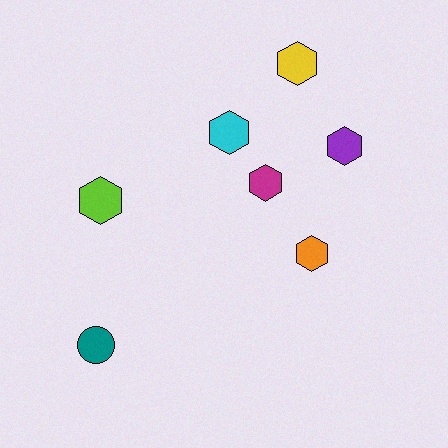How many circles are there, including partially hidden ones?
There is 1 circle.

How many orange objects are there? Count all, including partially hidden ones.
There is 1 orange object.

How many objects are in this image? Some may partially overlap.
There are 7 objects.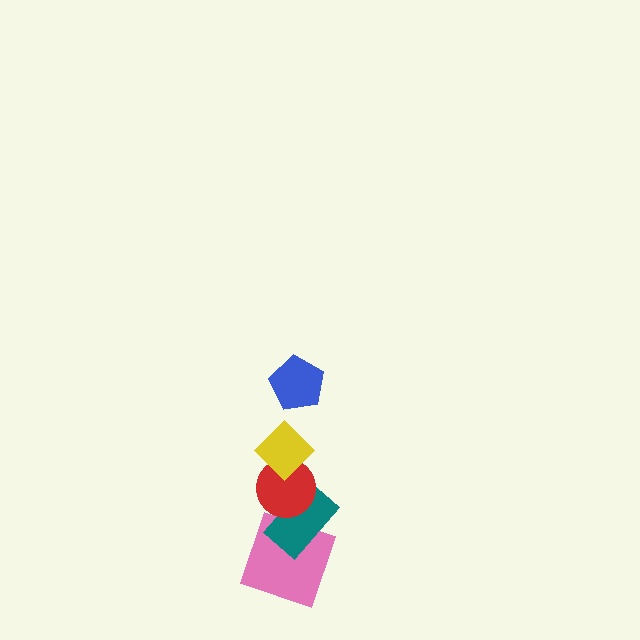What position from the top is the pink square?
The pink square is 5th from the top.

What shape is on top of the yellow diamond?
The blue pentagon is on top of the yellow diamond.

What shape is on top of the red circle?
The yellow diamond is on top of the red circle.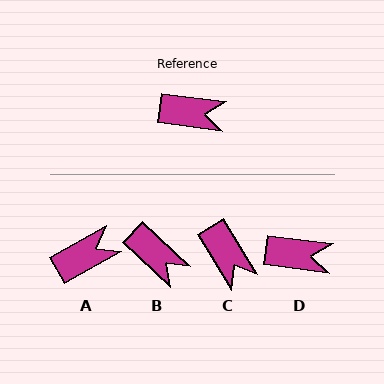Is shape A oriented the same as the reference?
No, it is off by about 37 degrees.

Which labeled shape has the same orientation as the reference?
D.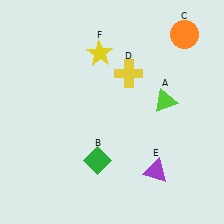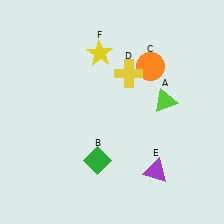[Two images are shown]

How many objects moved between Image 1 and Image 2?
1 object moved between the two images.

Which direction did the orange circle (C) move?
The orange circle (C) moved left.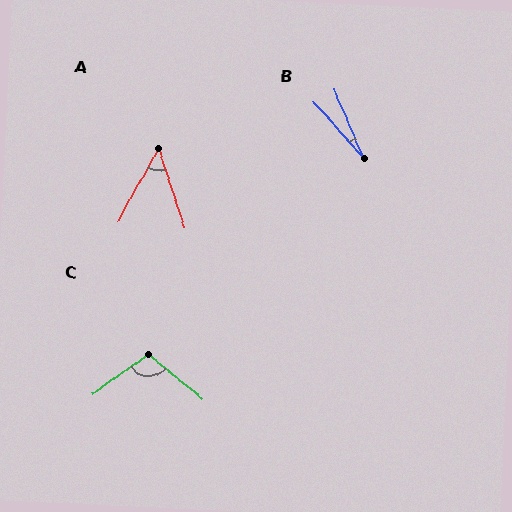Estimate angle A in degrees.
Approximately 47 degrees.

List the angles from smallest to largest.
B (19°), A (47°), C (105°).